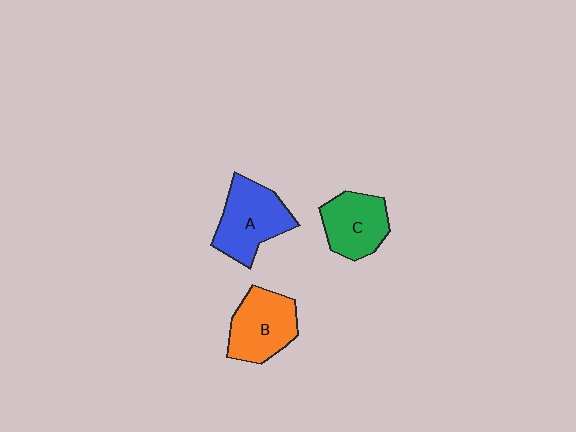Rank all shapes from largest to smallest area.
From largest to smallest: A (blue), B (orange), C (green).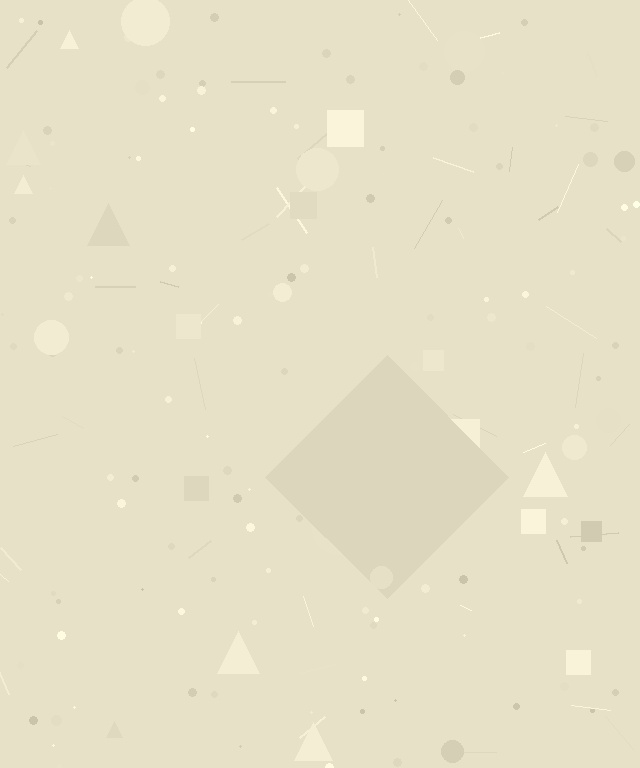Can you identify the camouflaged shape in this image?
The camouflaged shape is a diamond.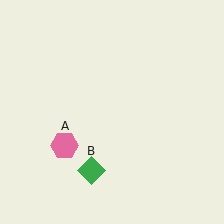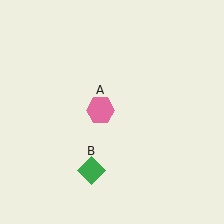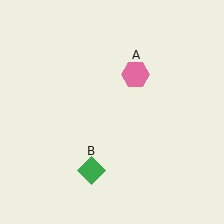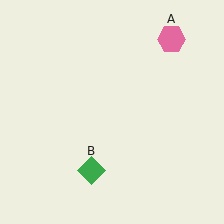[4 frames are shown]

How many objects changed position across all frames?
1 object changed position: pink hexagon (object A).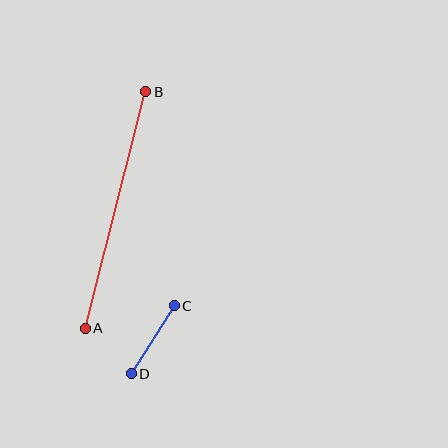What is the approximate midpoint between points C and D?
The midpoint is at approximately (153, 340) pixels.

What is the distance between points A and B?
The distance is approximately 244 pixels.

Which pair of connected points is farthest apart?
Points A and B are farthest apart.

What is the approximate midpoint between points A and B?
The midpoint is at approximately (115, 210) pixels.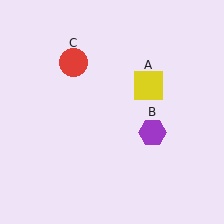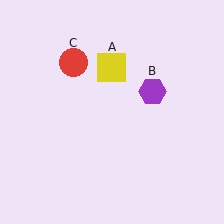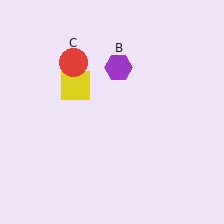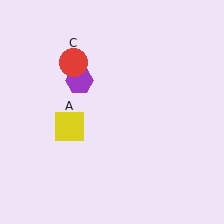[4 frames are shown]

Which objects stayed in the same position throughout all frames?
Red circle (object C) remained stationary.